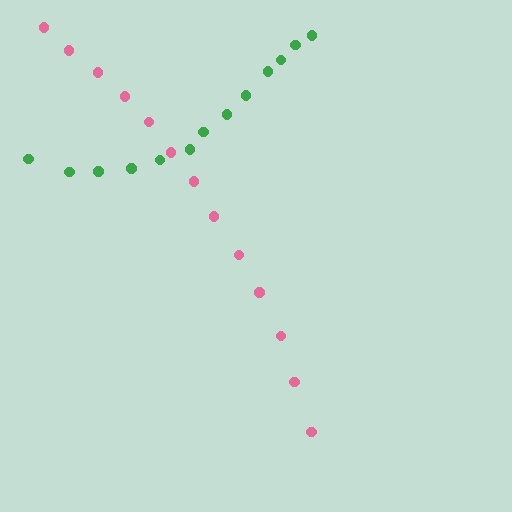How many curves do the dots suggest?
There are 2 distinct paths.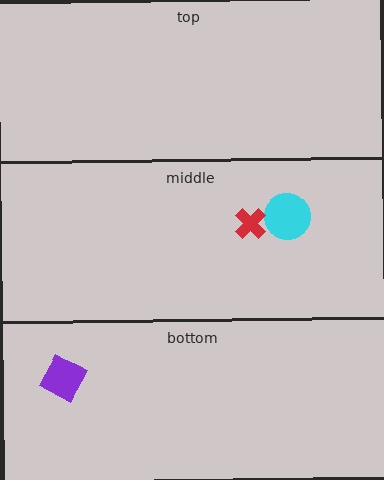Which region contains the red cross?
The middle region.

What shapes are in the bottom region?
The purple square.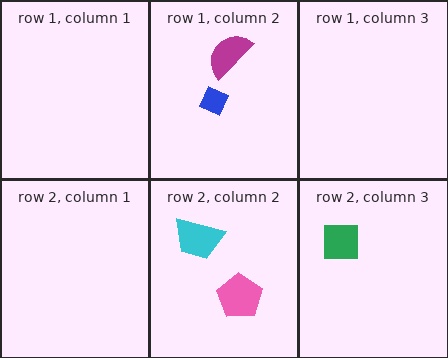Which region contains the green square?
The row 2, column 3 region.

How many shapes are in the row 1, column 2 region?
2.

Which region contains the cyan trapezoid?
The row 2, column 2 region.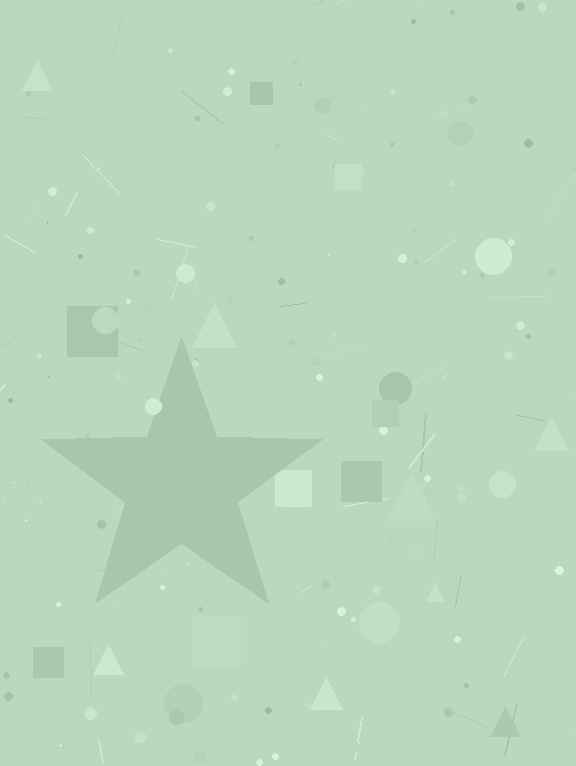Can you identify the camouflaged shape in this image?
The camouflaged shape is a star.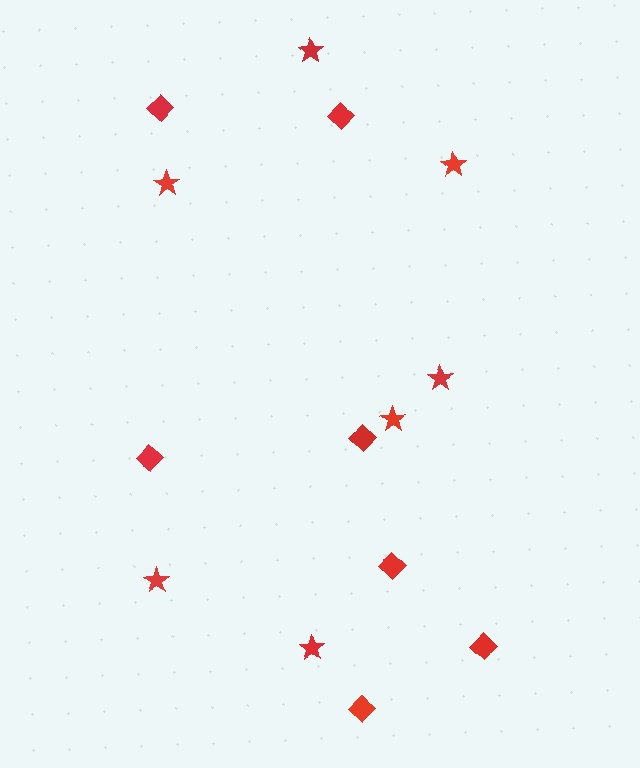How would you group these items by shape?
There are 2 groups: one group of diamonds (7) and one group of stars (7).